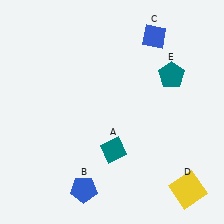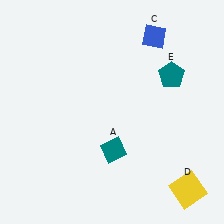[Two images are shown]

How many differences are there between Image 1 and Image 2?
There is 1 difference between the two images.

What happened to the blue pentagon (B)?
The blue pentagon (B) was removed in Image 2. It was in the bottom-left area of Image 1.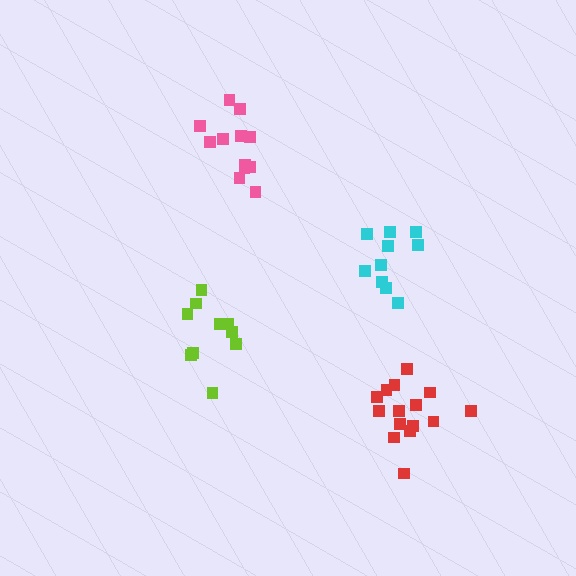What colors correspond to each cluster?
The clusters are colored: lime, cyan, pink, red.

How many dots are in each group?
Group 1: 10 dots, Group 2: 10 dots, Group 3: 12 dots, Group 4: 15 dots (47 total).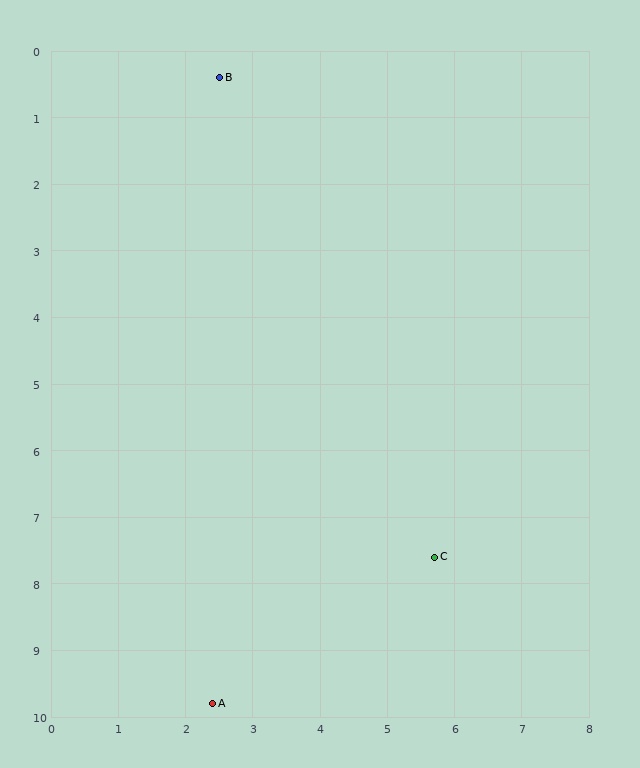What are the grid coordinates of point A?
Point A is at approximately (2.4, 9.8).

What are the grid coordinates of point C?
Point C is at approximately (5.7, 7.6).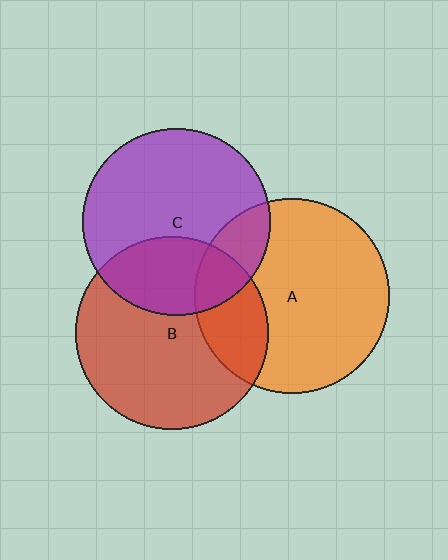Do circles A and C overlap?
Yes.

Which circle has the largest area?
Circle A (orange).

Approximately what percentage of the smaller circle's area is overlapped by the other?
Approximately 20%.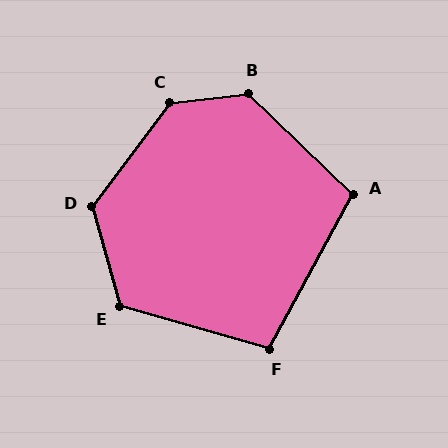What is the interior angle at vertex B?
Approximately 129 degrees (obtuse).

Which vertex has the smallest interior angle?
F, at approximately 103 degrees.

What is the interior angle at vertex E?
Approximately 121 degrees (obtuse).